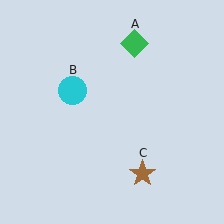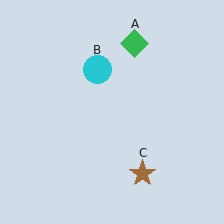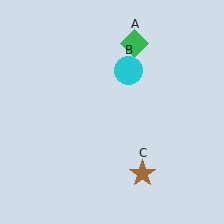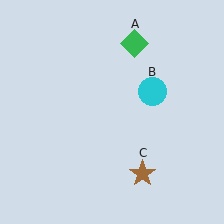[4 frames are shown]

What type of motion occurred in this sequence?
The cyan circle (object B) rotated clockwise around the center of the scene.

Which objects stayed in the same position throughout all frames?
Green diamond (object A) and brown star (object C) remained stationary.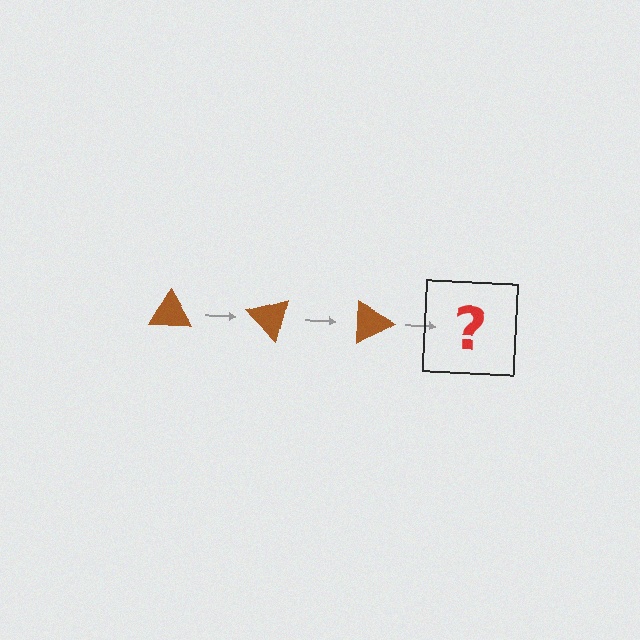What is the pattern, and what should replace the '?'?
The pattern is that the triangle rotates 45 degrees each step. The '?' should be a brown triangle rotated 135 degrees.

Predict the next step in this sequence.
The next step is a brown triangle rotated 135 degrees.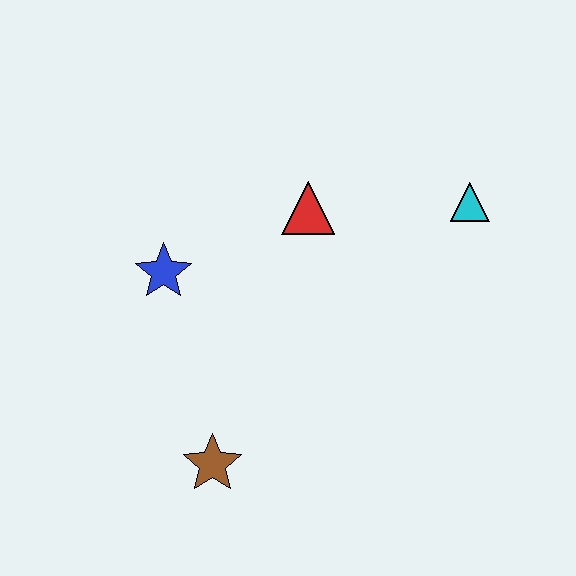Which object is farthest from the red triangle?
The brown star is farthest from the red triangle.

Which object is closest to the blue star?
The red triangle is closest to the blue star.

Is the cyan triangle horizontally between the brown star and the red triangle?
No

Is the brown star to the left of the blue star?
No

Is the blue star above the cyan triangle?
No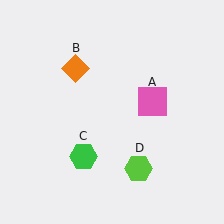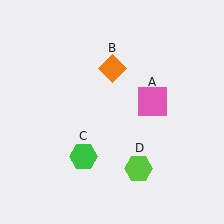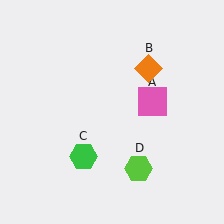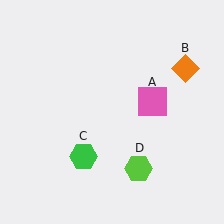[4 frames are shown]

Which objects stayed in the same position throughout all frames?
Pink square (object A) and green hexagon (object C) and lime hexagon (object D) remained stationary.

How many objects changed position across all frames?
1 object changed position: orange diamond (object B).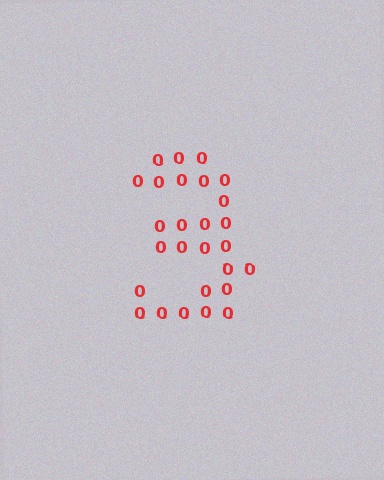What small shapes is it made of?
It is made of small digit 0's.